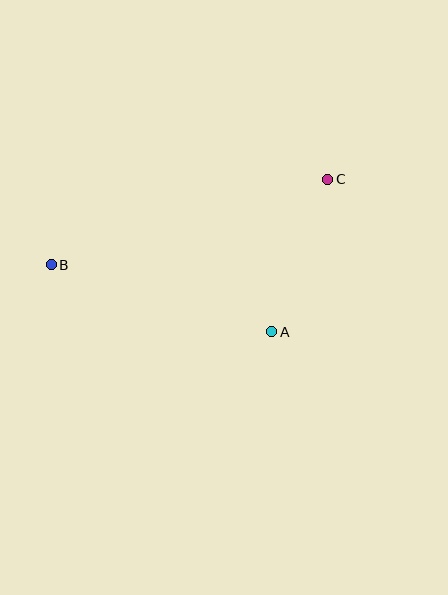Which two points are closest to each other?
Points A and C are closest to each other.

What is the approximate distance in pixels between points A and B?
The distance between A and B is approximately 231 pixels.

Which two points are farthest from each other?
Points B and C are farthest from each other.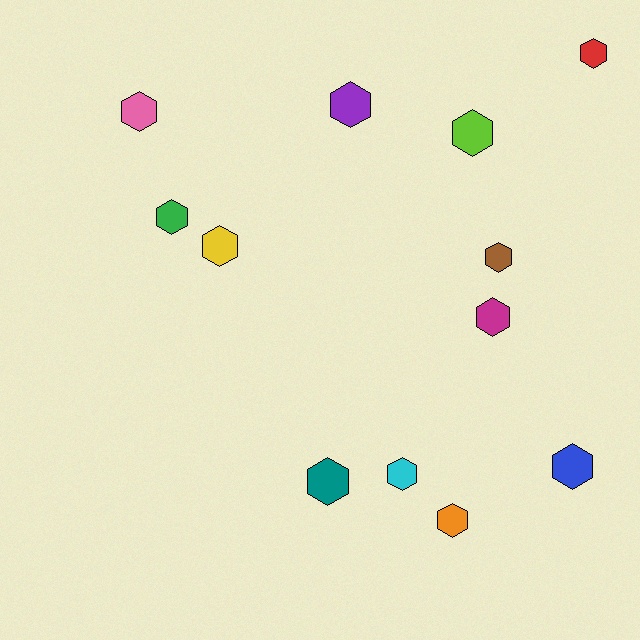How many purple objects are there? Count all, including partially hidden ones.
There is 1 purple object.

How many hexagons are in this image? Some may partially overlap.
There are 12 hexagons.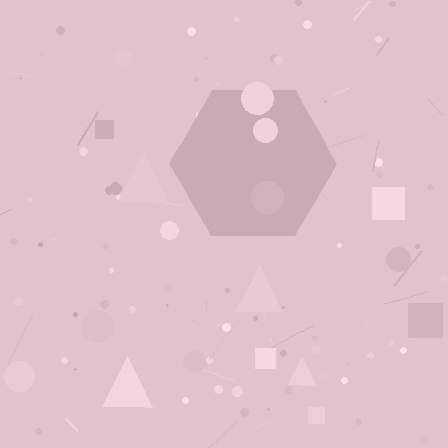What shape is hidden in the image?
A hexagon is hidden in the image.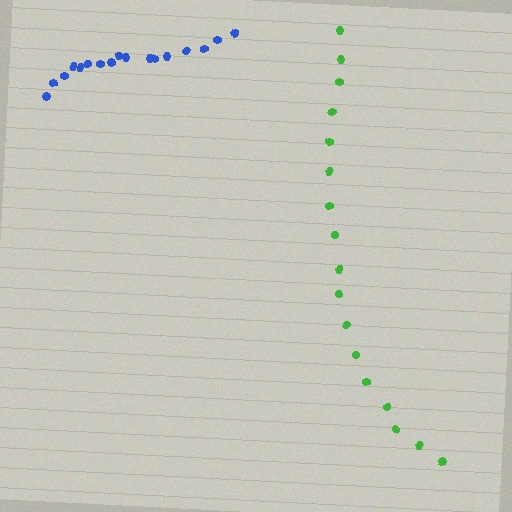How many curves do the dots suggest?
There are 2 distinct paths.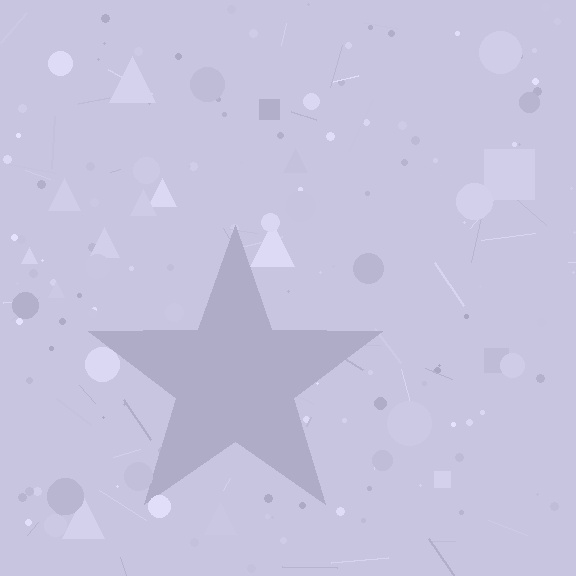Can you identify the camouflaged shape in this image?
The camouflaged shape is a star.